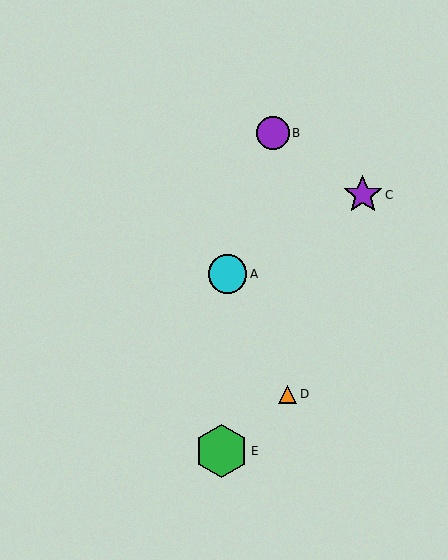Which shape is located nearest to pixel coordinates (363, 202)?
The purple star (labeled C) at (363, 195) is nearest to that location.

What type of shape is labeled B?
Shape B is a purple circle.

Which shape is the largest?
The green hexagon (labeled E) is the largest.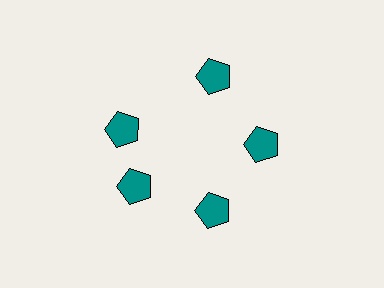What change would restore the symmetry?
The symmetry would be restored by rotating it back into even spacing with its neighbors so that all 5 pentagons sit at equal angles and equal distance from the center.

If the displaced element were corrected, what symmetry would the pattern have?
It would have 5-fold rotational symmetry — the pattern would map onto itself every 72 degrees.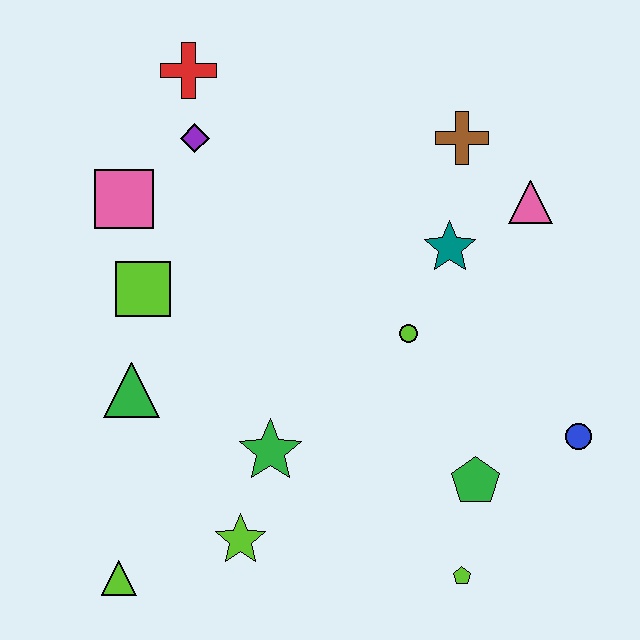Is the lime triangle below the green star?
Yes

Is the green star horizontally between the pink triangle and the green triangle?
Yes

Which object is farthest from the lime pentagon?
The red cross is farthest from the lime pentagon.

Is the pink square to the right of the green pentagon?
No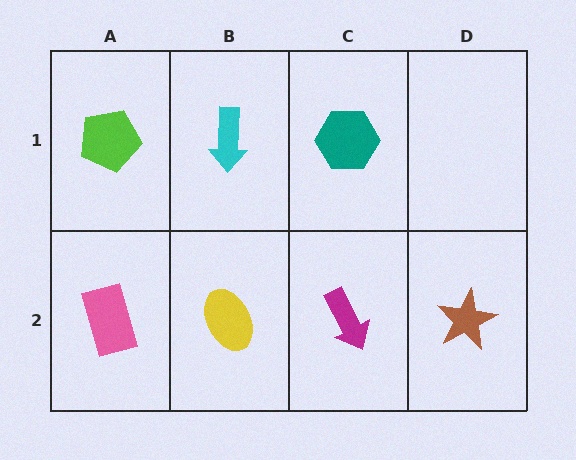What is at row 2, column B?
A yellow ellipse.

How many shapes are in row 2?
4 shapes.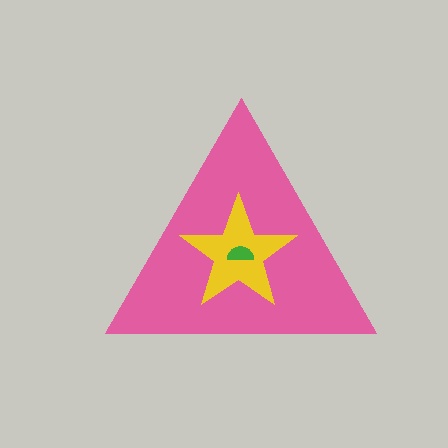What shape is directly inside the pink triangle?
The yellow star.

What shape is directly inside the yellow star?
The green semicircle.